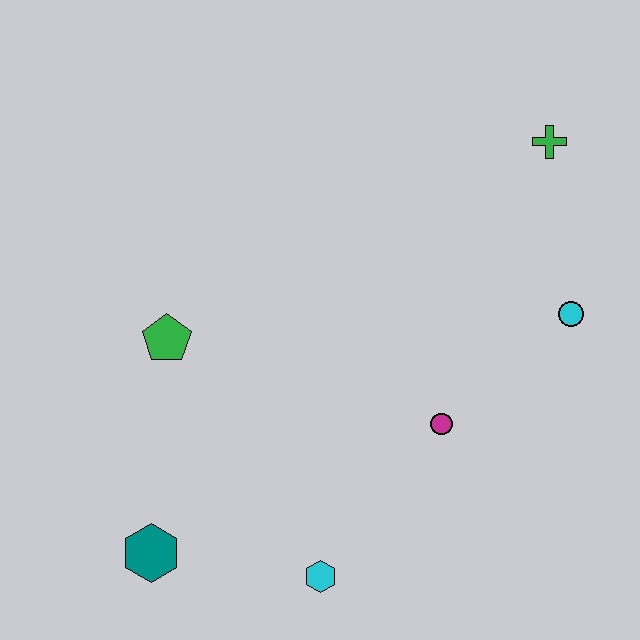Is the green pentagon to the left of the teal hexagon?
No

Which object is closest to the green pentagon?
The teal hexagon is closest to the green pentagon.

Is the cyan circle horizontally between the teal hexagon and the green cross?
No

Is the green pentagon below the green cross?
Yes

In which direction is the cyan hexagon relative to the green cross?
The cyan hexagon is below the green cross.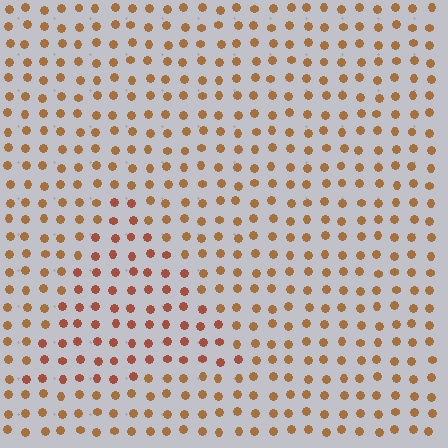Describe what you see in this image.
The image is filled with small brown elements in a uniform arrangement. A triangle-shaped region is visible where the elements are tinted to a slightly different hue, forming a subtle color boundary.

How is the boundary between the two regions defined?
The boundary is defined purely by a slight shift in hue (about 20 degrees). Spacing, size, and orientation are identical on both sides.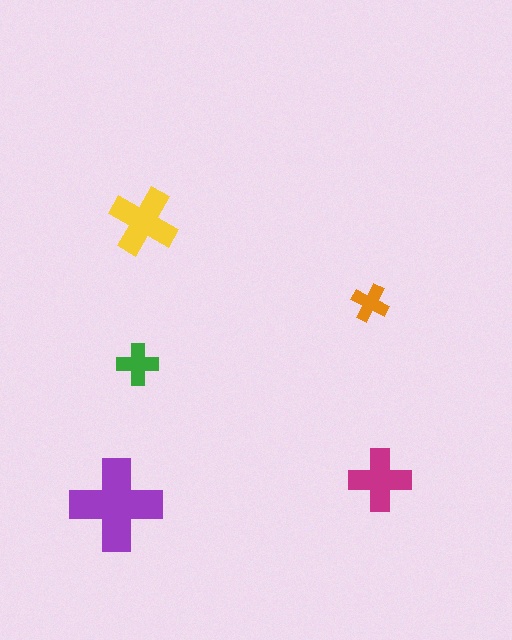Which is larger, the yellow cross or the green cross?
The yellow one.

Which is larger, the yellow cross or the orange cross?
The yellow one.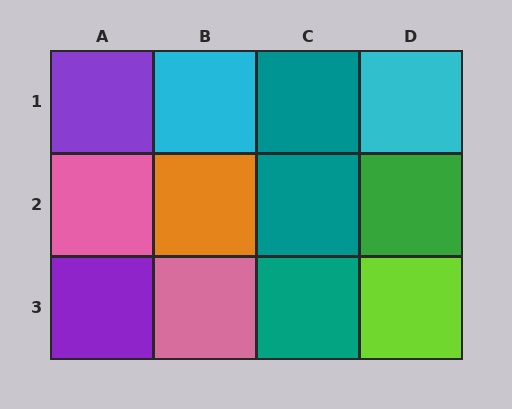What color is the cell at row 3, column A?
Purple.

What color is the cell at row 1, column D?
Cyan.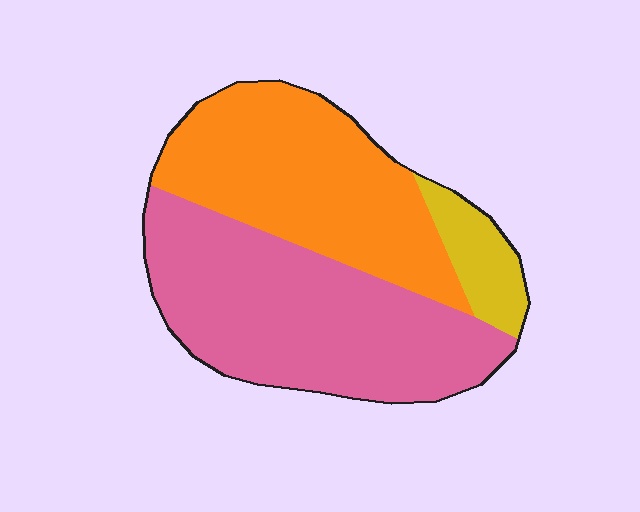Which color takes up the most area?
Pink, at roughly 50%.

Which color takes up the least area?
Yellow, at roughly 10%.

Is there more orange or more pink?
Pink.